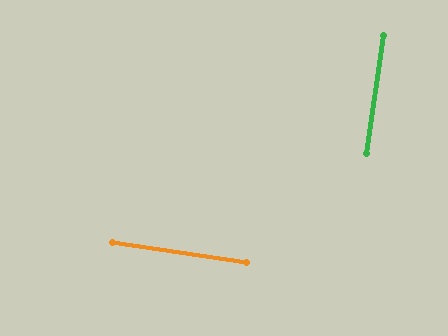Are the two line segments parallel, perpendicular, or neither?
Perpendicular — they meet at approximately 89°.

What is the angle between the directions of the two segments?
Approximately 89 degrees.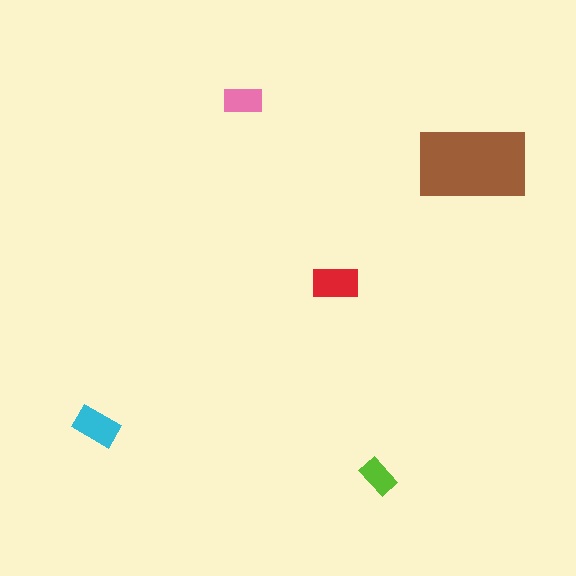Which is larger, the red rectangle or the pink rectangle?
The red one.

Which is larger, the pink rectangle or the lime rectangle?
The pink one.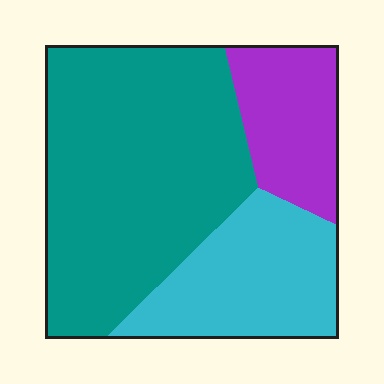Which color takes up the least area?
Purple, at roughly 20%.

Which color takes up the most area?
Teal, at roughly 55%.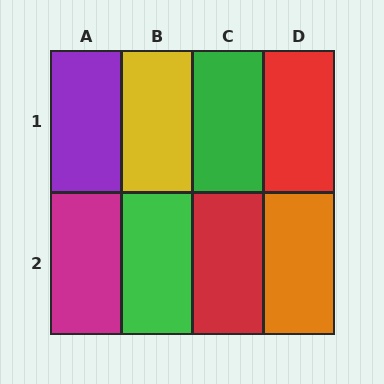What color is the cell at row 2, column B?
Green.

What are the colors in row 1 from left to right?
Purple, yellow, green, red.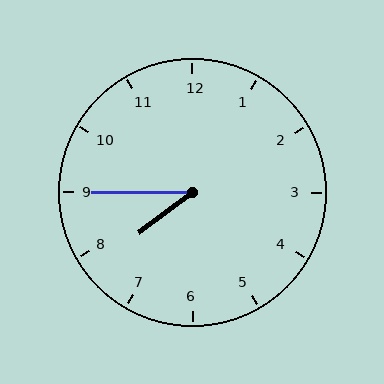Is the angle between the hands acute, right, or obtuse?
It is acute.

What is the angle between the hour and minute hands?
Approximately 38 degrees.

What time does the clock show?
7:45.